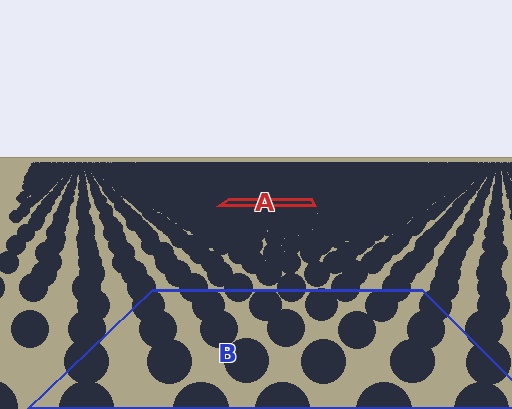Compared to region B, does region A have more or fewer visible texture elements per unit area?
Region A has more texture elements per unit area — they are packed more densely because it is farther away.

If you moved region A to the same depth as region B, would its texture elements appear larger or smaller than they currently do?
They would appear larger. At a closer depth, the same texture elements are projected at a bigger on-screen size.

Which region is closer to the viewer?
Region B is closer. The texture elements there are larger and more spread out.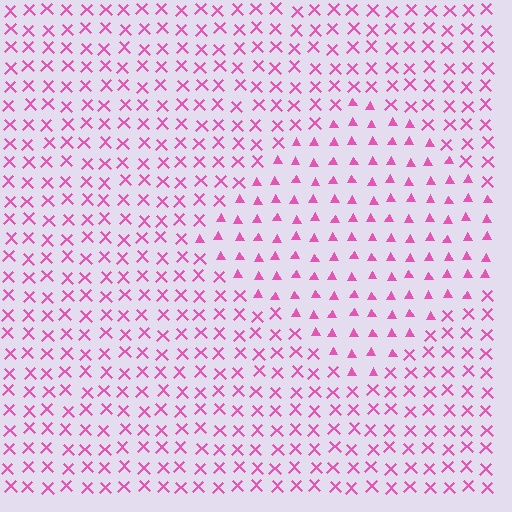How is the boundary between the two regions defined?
The boundary is defined by a change in element shape: triangles inside vs. X marks outside. All elements share the same color and spacing.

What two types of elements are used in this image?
The image uses triangles inside the diamond region and X marks outside it.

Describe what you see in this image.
The image is filled with small pink elements arranged in a uniform grid. A diamond-shaped region contains triangles, while the surrounding area contains X marks. The boundary is defined purely by the change in element shape.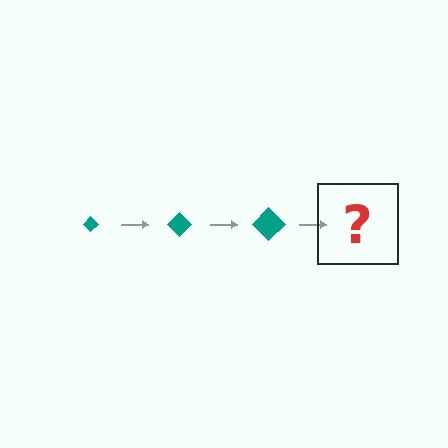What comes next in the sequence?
The next element should be a teal diamond, larger than the previous one.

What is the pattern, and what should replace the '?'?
The pattern is that the diamond gets progressively larger each step. The '?' should be a teal diamond, larger than the previous one.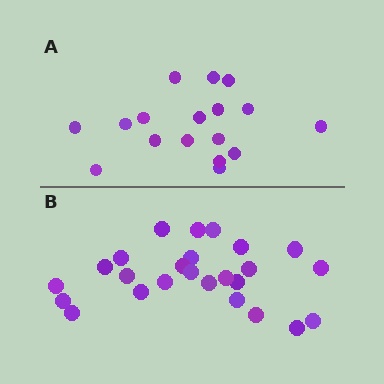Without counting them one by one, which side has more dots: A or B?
Region B (the bottom region) has more dots.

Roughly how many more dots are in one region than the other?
Region B has roughly 8 or so more dots than region A.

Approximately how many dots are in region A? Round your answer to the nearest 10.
About 20 dots. (The exact count is 17, which rounds to 20.)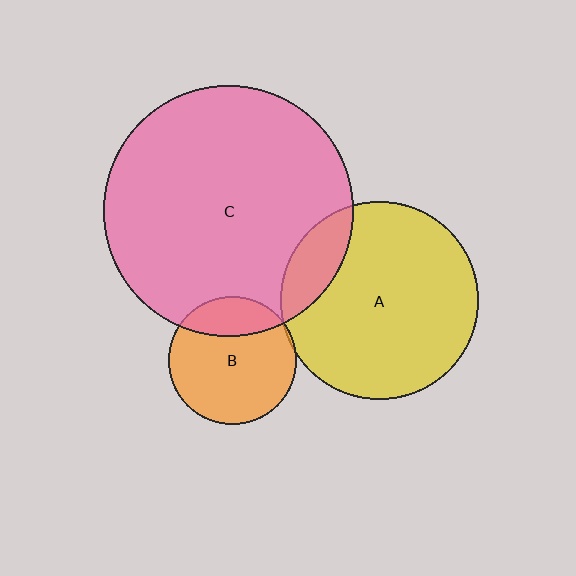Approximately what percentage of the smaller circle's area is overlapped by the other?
Approximately 15%.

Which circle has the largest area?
Circle C (pink).